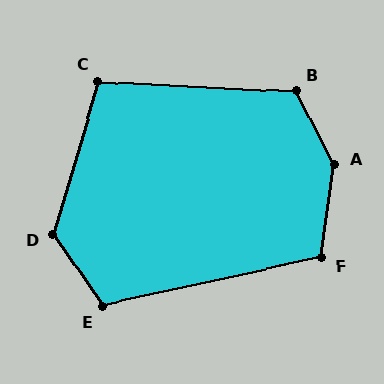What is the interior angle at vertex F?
Approximately 110 degrees (obtuse).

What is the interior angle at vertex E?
Approximately 112 degrees (obtuse).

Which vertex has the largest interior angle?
A, at approximately 145 degrees.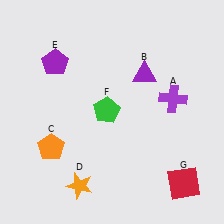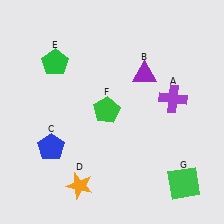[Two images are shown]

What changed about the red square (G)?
In Image 1, G is red. In Image 2, it changed to green.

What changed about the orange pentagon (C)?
In Image 1, C is orange. In Image 2, it changed to blue.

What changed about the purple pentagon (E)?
In Image 1, E is purple. In Image 2, it changed to green.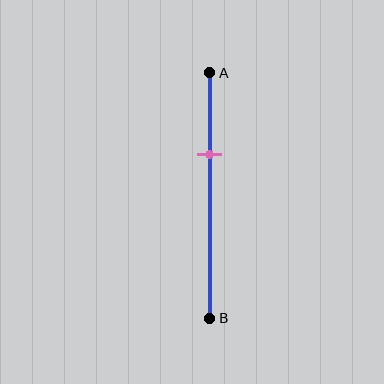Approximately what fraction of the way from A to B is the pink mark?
The pink mark is approximately 35% of the way from A to B.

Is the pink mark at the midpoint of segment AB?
No, the mark is at about 35% from A, not at the 50% midpoint.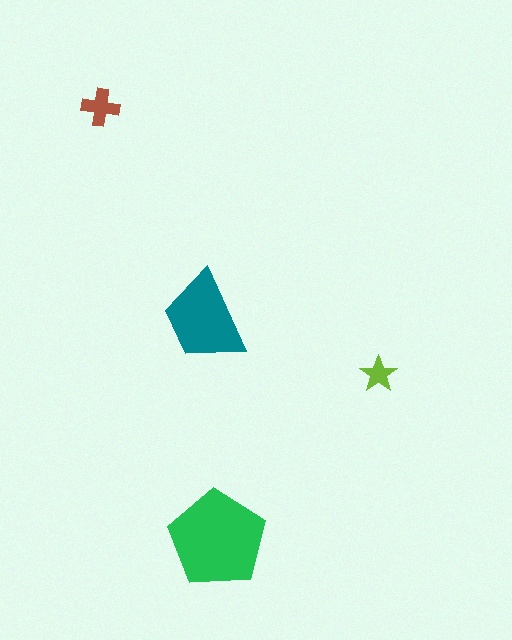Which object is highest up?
The brown cross is topmost.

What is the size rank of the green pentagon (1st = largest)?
1st.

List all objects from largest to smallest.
The green pentagon, the teal trapezoid, the brown cross, the lime star.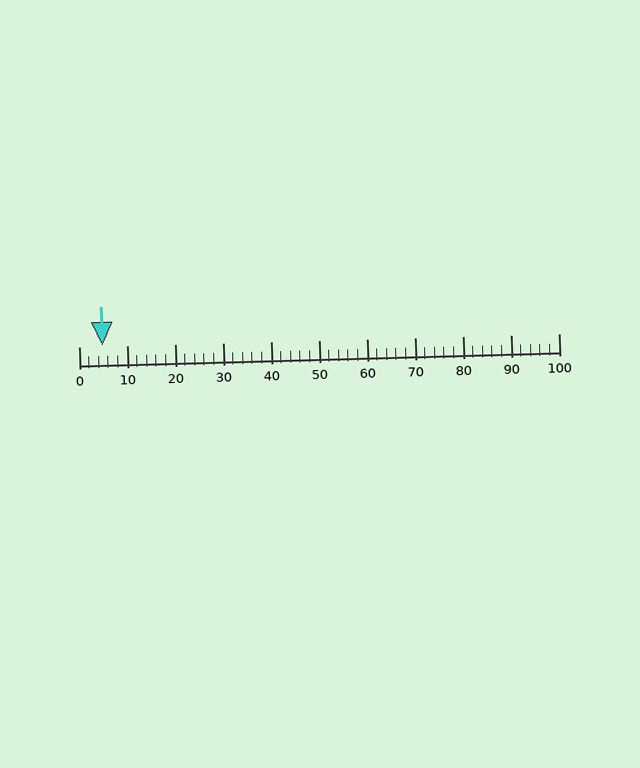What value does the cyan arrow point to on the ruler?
The cyan arrow points to approximately 5.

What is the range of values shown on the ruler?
The ruler shows values from 0 to 100.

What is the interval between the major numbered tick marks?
The major tick marks are spaced 10 units apart.